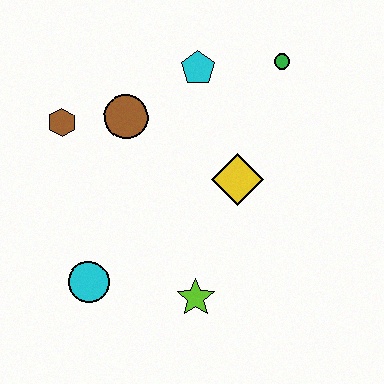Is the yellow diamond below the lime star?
No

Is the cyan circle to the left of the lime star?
Yes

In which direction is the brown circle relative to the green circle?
The brown circle is to the left of the green circle.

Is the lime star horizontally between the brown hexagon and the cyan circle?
No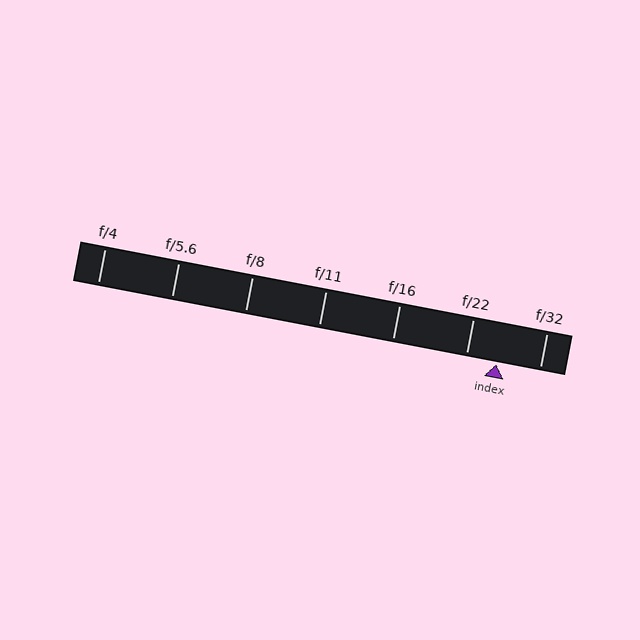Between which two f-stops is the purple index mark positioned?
The index mark is between f/22 and f/32.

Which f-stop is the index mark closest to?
The index mark is closest to f/22.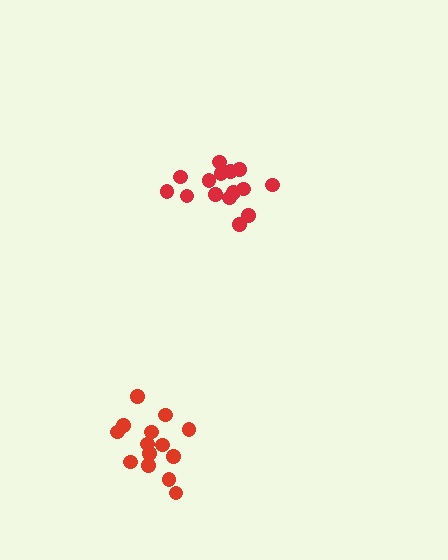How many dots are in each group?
Group 1: 15 dots, Group 2: 14 dots (29 total).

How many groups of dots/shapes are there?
There are 2 groups.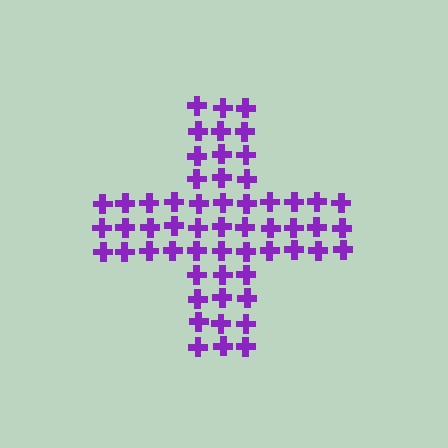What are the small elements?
The small elements are crosses.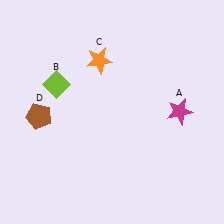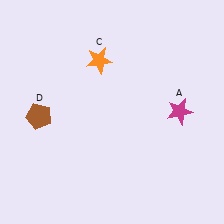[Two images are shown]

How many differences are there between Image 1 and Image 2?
There is 1 difference between the two images.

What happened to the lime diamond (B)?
The lime diamond (B) was removed in Image 2. It was in the top-left area of Image 1.